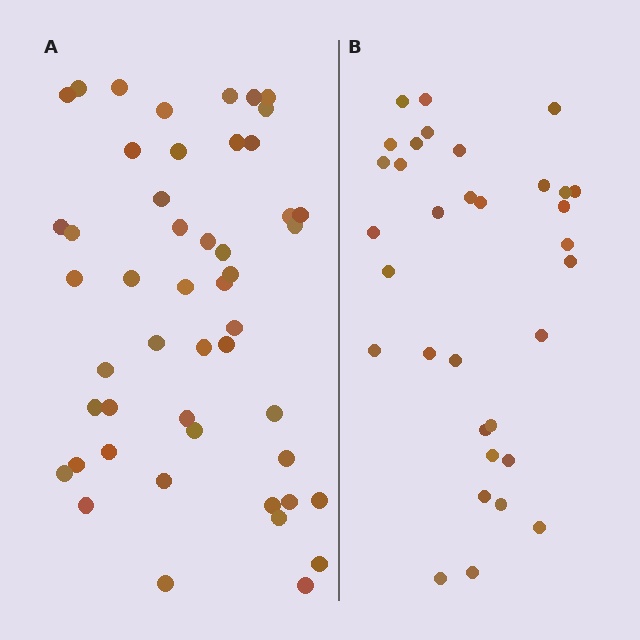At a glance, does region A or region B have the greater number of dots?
Region A (the left region) has more dots.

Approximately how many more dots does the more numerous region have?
Region A has approximately 15 more dots than region B.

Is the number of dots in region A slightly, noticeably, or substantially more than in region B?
Region A has substantially more. The ratio is roughly 1.5 to 1.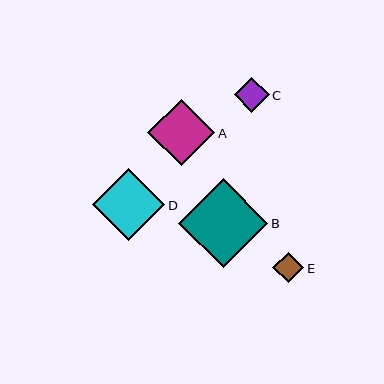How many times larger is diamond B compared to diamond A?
Diamond B is approximately 1.3 times the size of diamond A.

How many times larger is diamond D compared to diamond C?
Diamond D is approximately 2.1 times the size of diamond C.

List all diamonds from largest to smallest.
From largest to smallest: B, D, A, C, E.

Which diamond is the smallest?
Diamond E is the smallest with a size of approximately 31 pixels.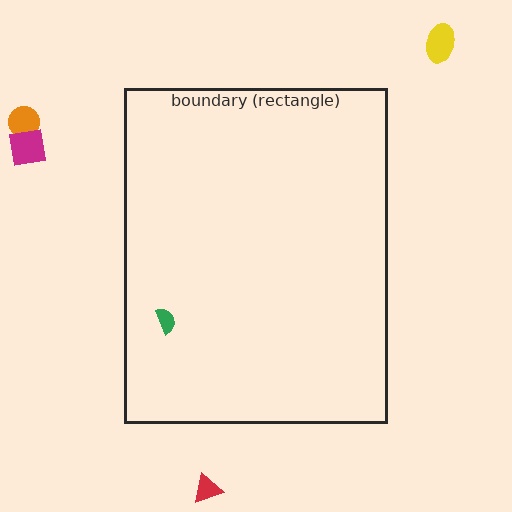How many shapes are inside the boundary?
1 inside, 4 outside.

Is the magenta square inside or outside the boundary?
Outside.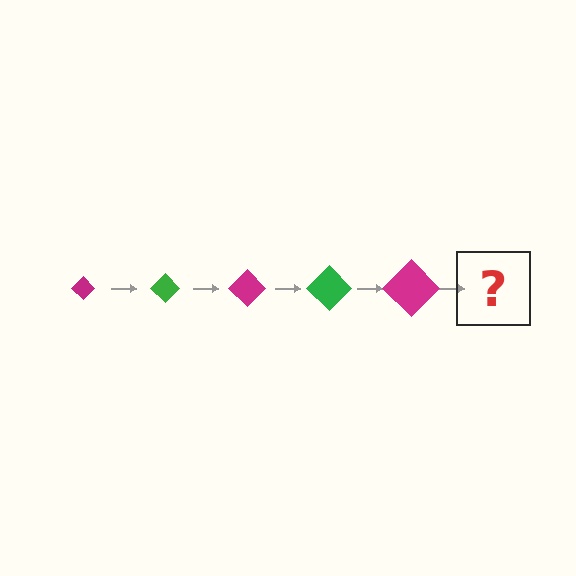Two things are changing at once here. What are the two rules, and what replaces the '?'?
The two rules are that the diamond grows larger each step and the color cycles through magenta and green. The '?' should be a green diamond, larger than the previous one.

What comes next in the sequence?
The next element should be a green diamond, larger than the previous one.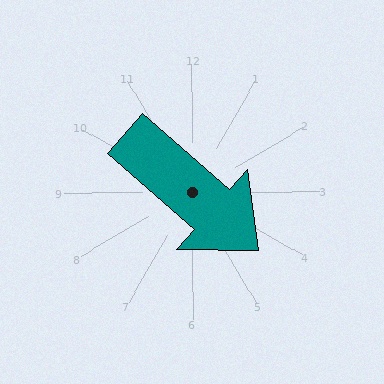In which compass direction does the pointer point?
Southeast.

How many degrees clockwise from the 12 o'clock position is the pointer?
Approximately 131 degrees.